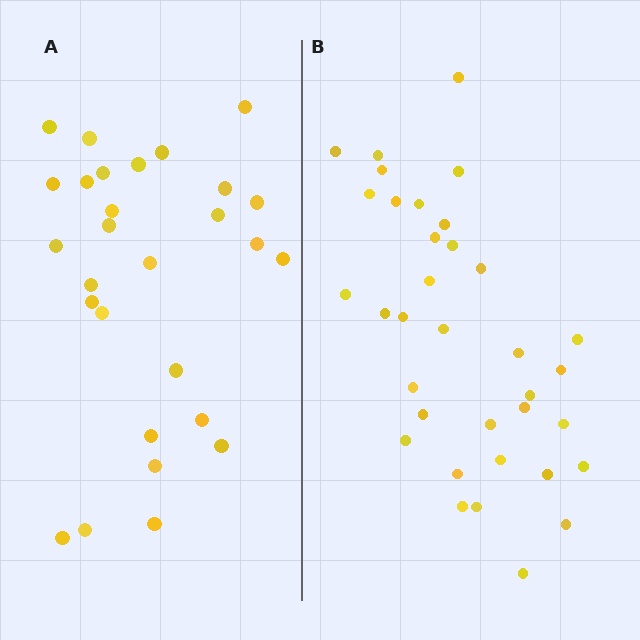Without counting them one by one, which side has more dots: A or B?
Region B (the right region) has more dots.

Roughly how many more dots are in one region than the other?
Region B has roughly 8 or so more dots than region A.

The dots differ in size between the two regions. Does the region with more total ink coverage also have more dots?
No. Region A has more total ink coverage because its dots are larger, but region B actually contains more individual dots. Total area can be misleading — the number of items is what matters here.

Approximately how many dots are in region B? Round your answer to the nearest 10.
About 40 dots. (The exact count is 35, which rounds to 40.)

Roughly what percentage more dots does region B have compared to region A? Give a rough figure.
About 25% more.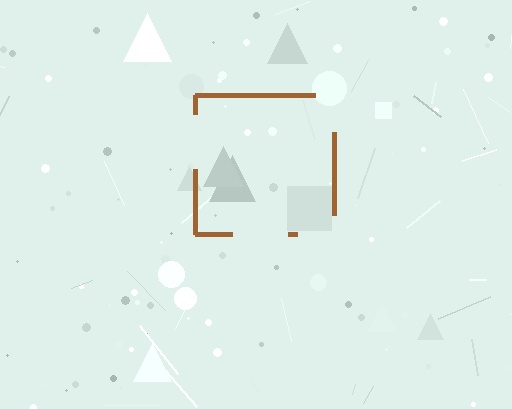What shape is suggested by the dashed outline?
The dashed outline suggests a square.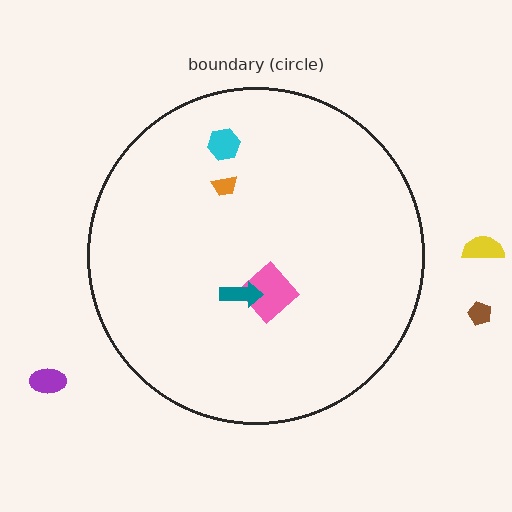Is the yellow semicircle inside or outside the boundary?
Outside.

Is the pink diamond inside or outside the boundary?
Inside.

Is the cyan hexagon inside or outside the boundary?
Inside.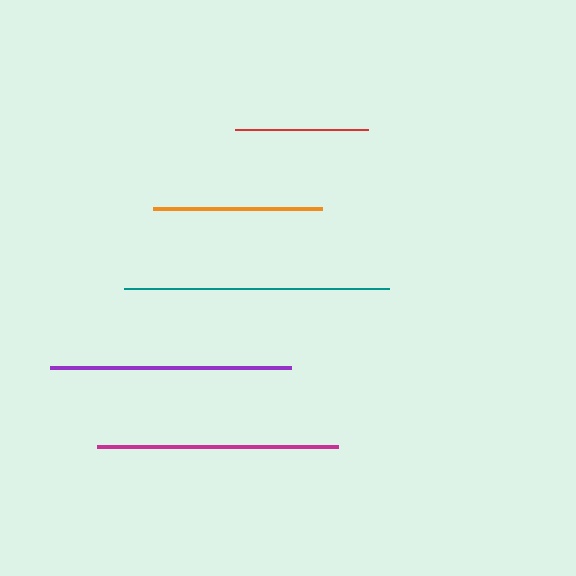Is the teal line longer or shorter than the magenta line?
The teal line is longer than the magenta line.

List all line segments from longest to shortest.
From longest to shortest: teal, purple, magenta, orange, red.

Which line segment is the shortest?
The red line is the shortest at approximately 134 pixels.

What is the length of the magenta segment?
The magenta segment is approximately 240 pixels long.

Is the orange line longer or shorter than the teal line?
The teal line is longer than the orange line.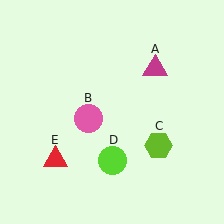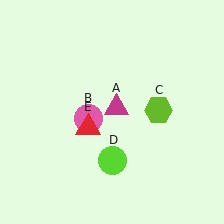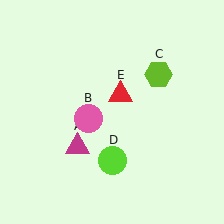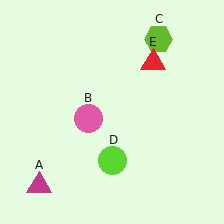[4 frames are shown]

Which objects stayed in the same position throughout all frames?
Pink circle (object B) and lime circle (object D) remained stationary.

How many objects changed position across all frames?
3 objects changed position: magenta triangle (object A), lime hexagon (object C), red triangle (object E).